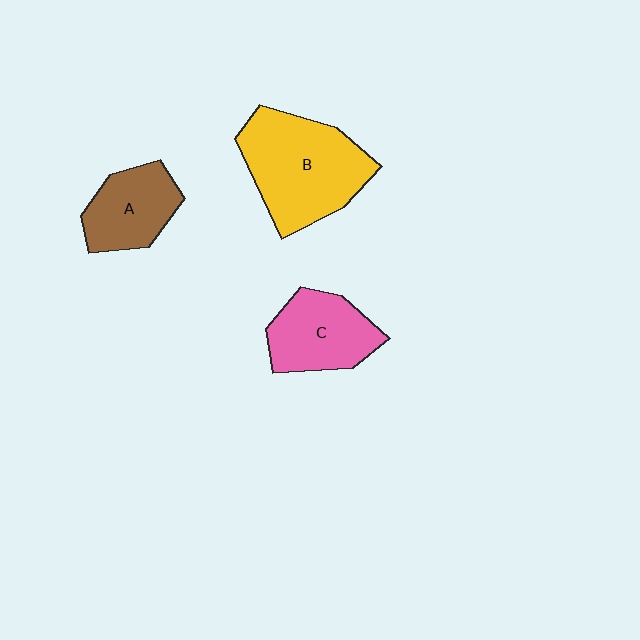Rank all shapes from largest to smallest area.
From largest to smallest: B (yellow), C (pink), A (brown).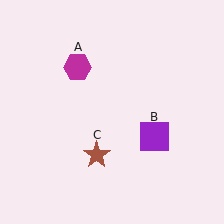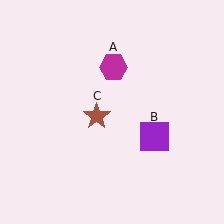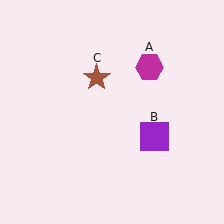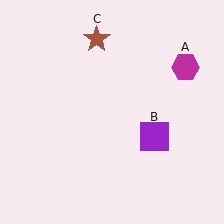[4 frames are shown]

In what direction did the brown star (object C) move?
The brown star (object C) moved up.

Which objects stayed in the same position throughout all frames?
Purple square (object B) remained stationary.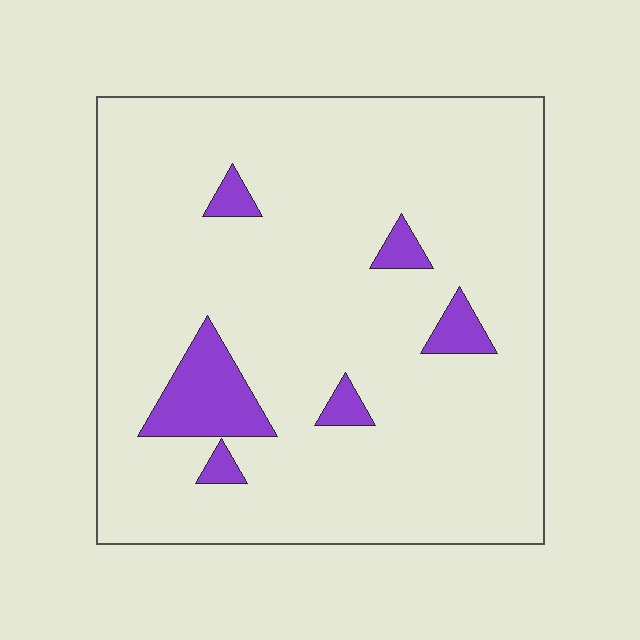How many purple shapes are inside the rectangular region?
6.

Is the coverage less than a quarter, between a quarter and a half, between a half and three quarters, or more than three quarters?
Less than a quarter.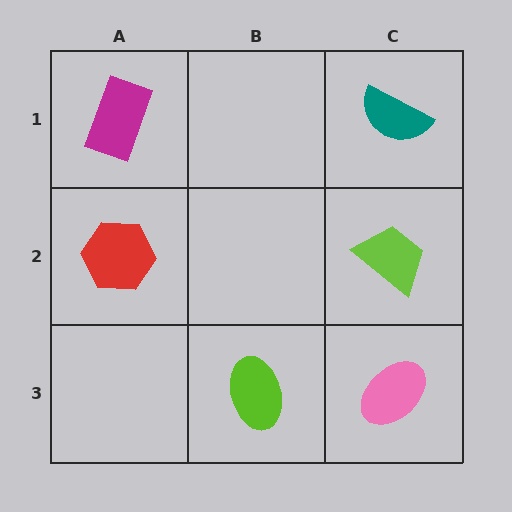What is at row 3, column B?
A lime ellipse.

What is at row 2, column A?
A red hexagon.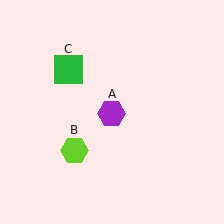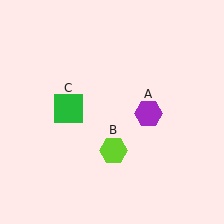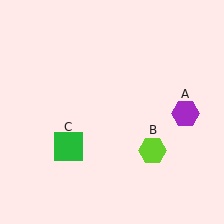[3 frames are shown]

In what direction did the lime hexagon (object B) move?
The lime hexagon (object B) moved right.